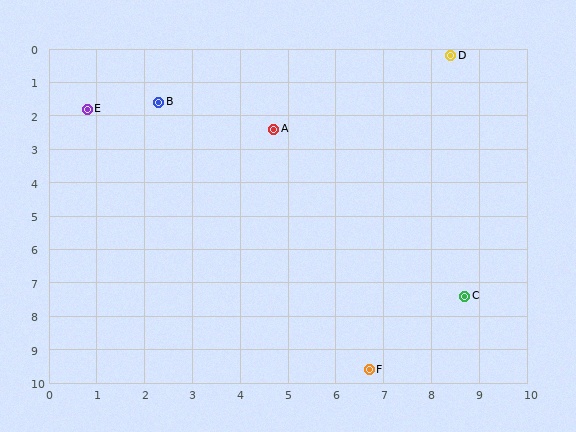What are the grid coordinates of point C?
Point C is at approximately (8.7, 7.4).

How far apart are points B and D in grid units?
Points B and D are about 6.3 grid units apart.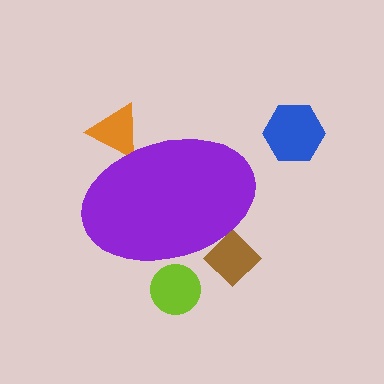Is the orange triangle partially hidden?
Yes, the orange triangle is partially hidden behind the purple ellipse.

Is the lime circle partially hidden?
Yes, the lime circle is partially hidden behind the purple ellipse.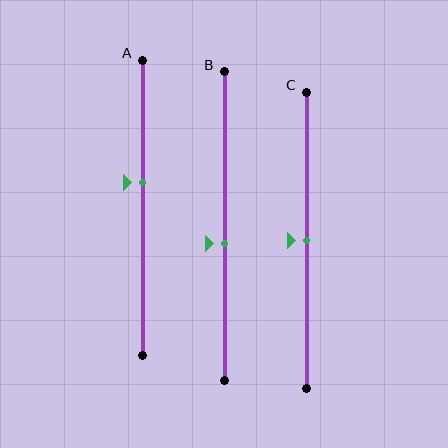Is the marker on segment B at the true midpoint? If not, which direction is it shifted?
No, the marker on segment B is shifted downward by about 6% of the segment length.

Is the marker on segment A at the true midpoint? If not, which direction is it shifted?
No, the marker on segment A is shifted upward by about 9% of the segment length.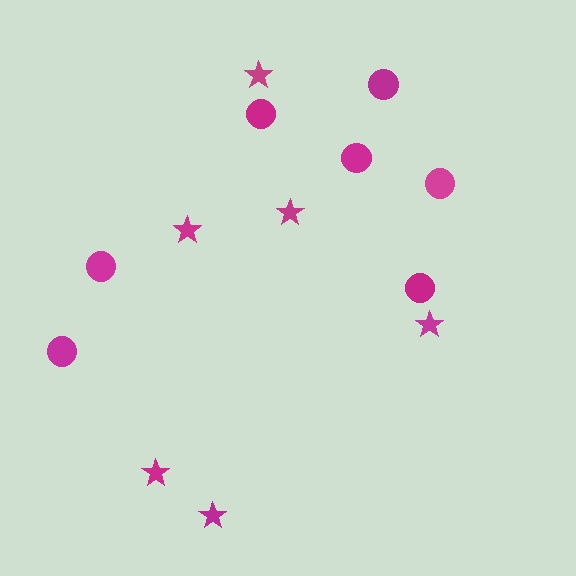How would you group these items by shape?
There are 2 groups: one group of stars (6) and one group of circles (7).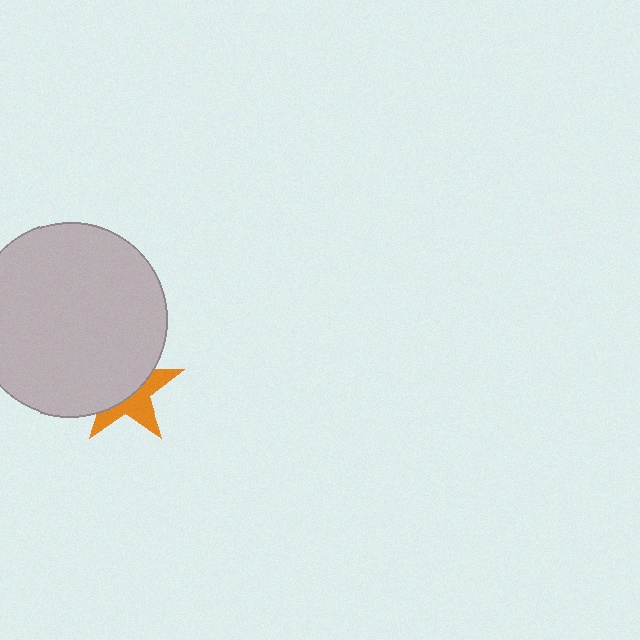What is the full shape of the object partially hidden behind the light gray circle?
The partially hidden object is an orange star.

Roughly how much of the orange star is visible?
A small part of it is visible (roughly 43%).